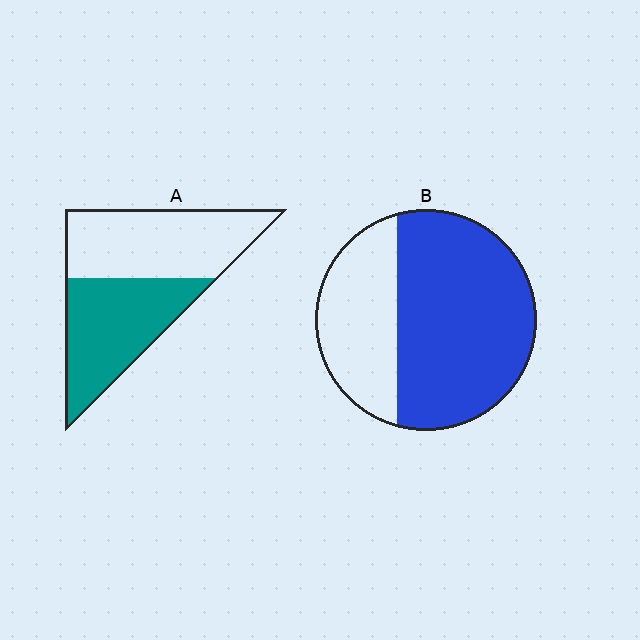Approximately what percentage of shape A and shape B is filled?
A is approximately 50% and B is approximately 65%.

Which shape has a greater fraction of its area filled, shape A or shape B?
Shape B.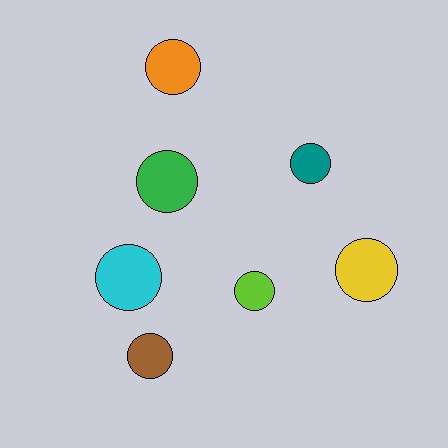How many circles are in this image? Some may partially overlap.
There are 7 circles.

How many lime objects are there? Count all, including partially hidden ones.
There is 1 lime object.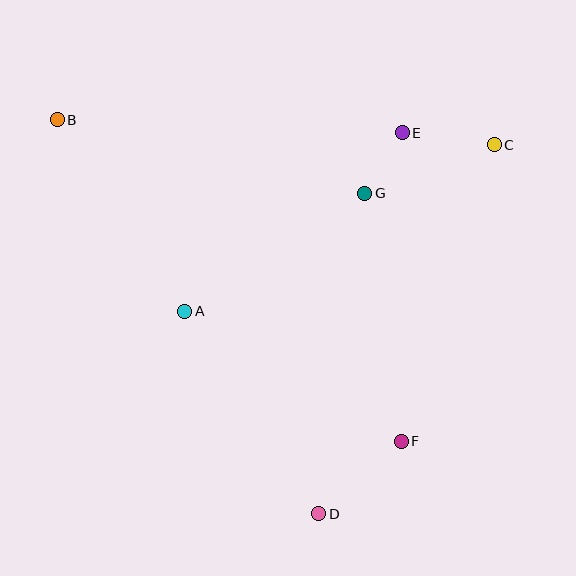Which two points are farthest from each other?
Points B and D are farthest from each other.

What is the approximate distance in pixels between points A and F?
The distance between A and F is approximately 253 pixels.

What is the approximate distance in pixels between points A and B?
The distance between A and B is approximately 230 pixels.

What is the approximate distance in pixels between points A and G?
The distance between A and G is approximately 216 pixels.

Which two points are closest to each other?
Points E and G are closest to each other.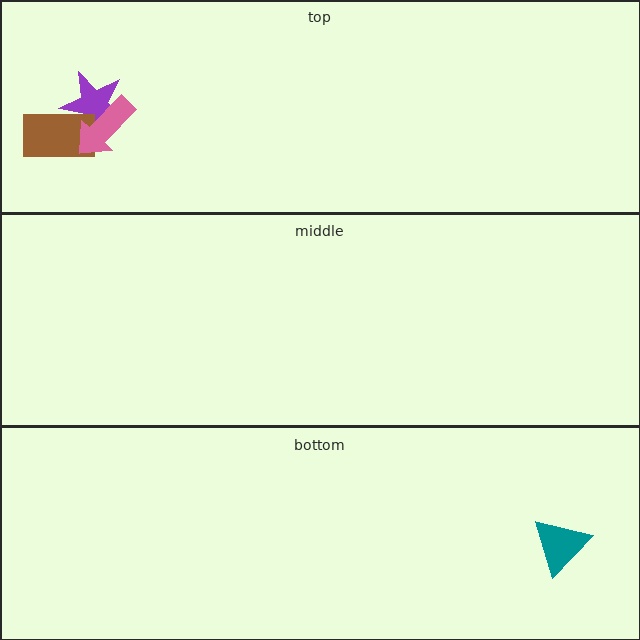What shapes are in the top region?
The purple star, the brown rectangle, the pink arrow.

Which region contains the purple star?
The top region.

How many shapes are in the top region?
3.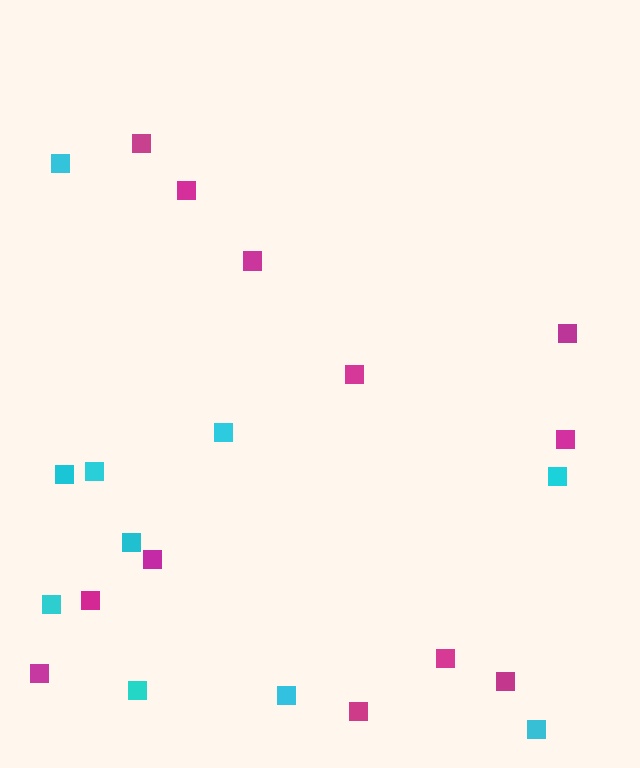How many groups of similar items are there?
There are 2 groups: one group of cyan squares (10) and one group of magenta squares (12).